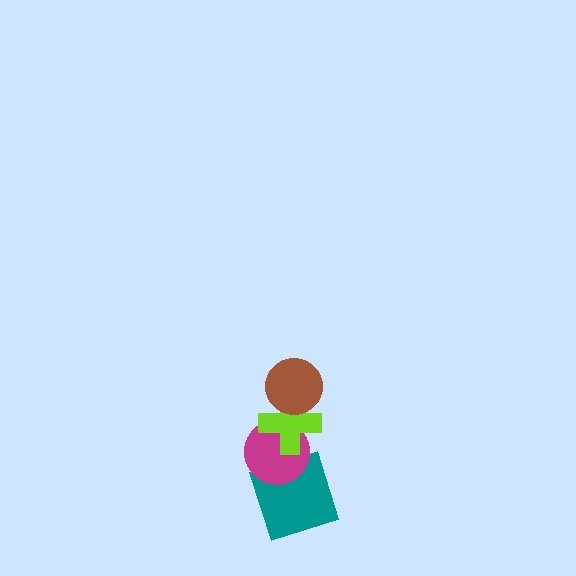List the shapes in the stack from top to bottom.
From top to bottom: the brown circle, the lime cross, the magenta circle, the teal square.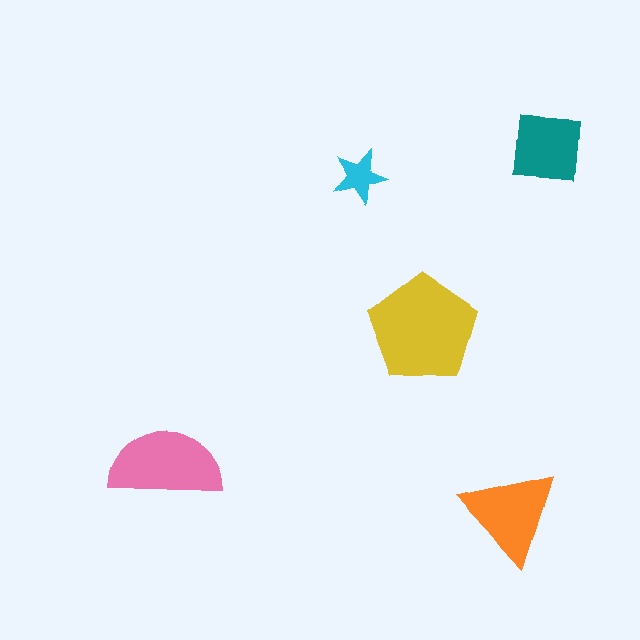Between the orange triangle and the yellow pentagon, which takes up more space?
The yellow pentagon.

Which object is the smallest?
The cyan star.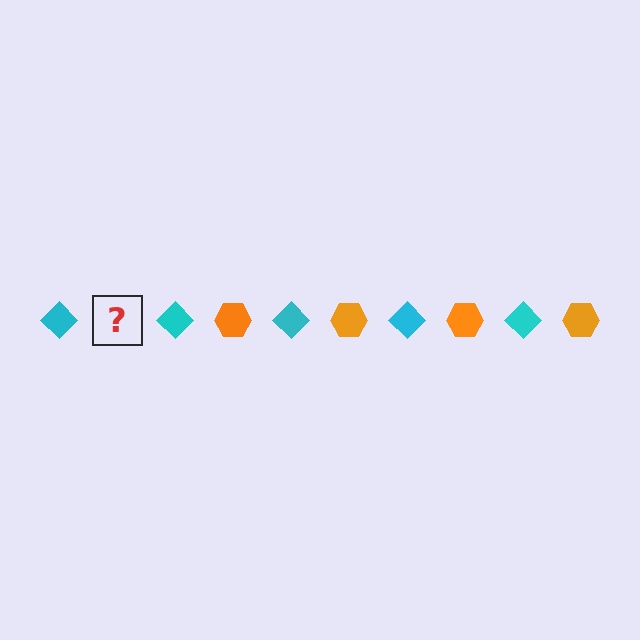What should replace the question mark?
The question mark should be replaced with an orange hexagon.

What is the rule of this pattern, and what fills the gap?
The rule is that the pattern alternates between cyan diamond and orange hexagon. The gap should be filled with an orange hexagon.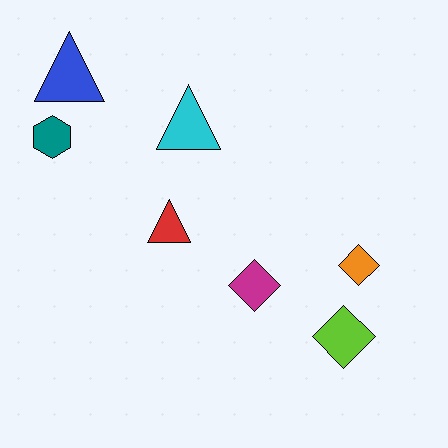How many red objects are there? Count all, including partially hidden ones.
There is 1 red object.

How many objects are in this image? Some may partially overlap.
There are 7 objects.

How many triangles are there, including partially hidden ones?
There are 3 triangles.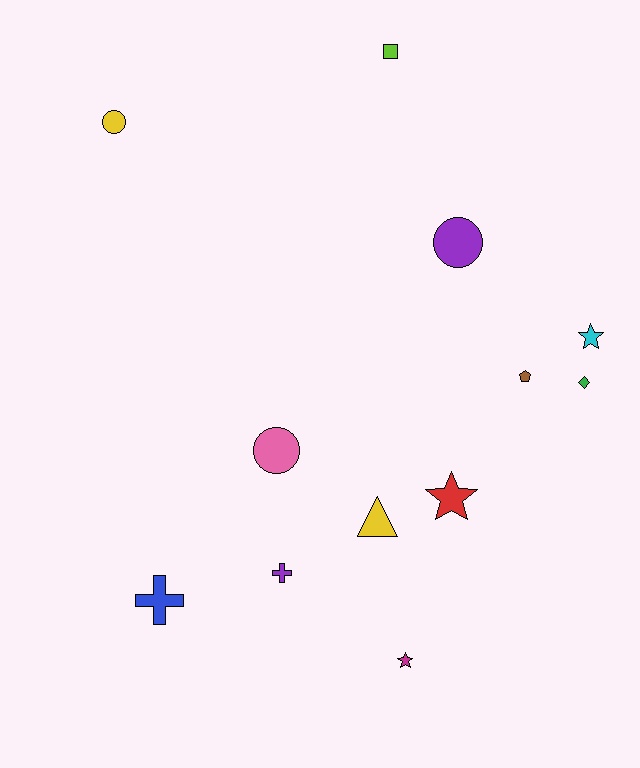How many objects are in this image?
There are 12 objects.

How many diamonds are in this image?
There is 1 diamond.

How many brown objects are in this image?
There is 1 brown object.